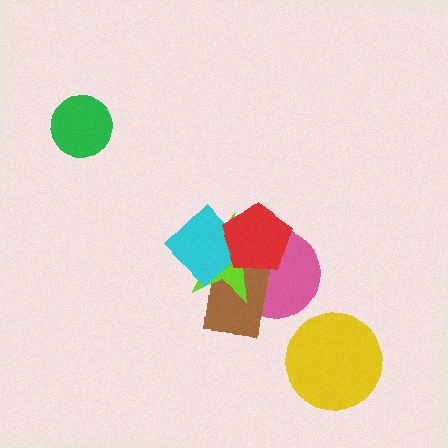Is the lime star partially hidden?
Yes, it is partially covered by another shape.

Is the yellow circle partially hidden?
No, no other shape covers it.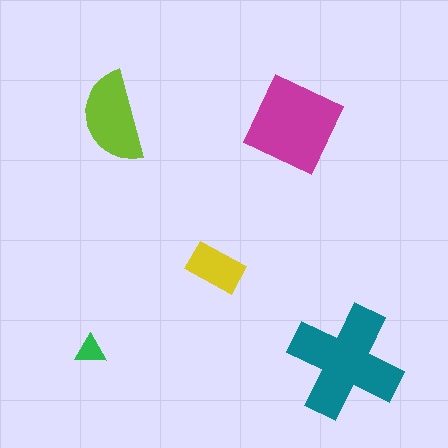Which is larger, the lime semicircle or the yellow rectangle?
The lime semicircle.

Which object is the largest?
The teal cross.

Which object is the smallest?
The green triangle.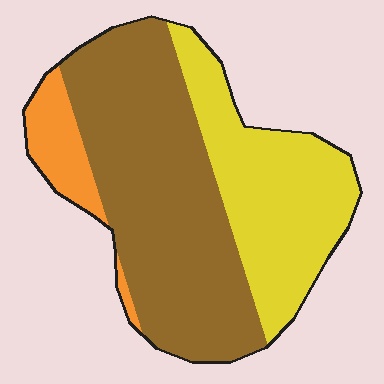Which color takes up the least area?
Orange, at roughly 10%.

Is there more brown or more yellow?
Brown.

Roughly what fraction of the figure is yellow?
Yellow covers 35% of the figure.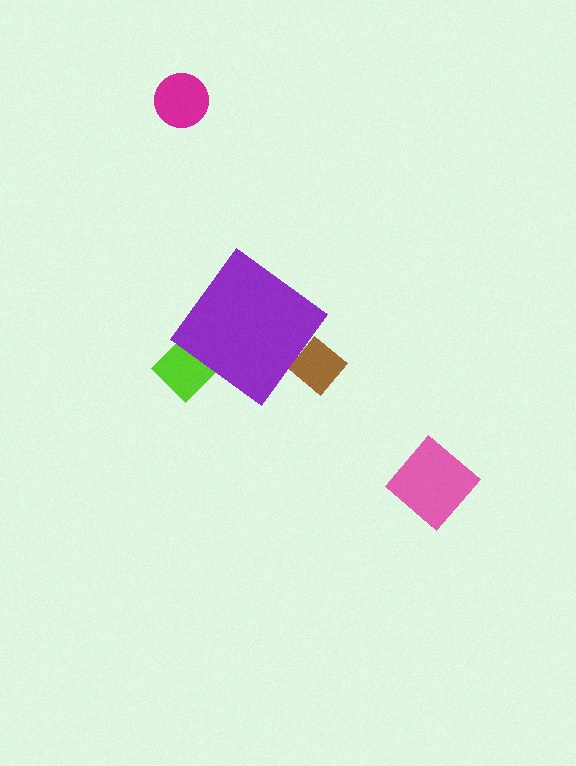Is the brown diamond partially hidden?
Yes, the brown diamond is partially hidden behind the purple diamond.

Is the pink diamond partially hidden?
No, the pink diamond is fully visible.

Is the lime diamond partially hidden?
Yes, the lime diamond is partially hidden behind the purple diamond.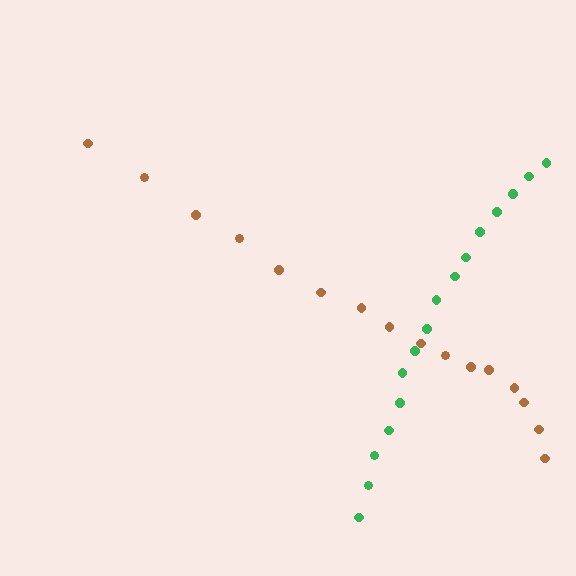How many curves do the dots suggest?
There are 2 distinct paths.